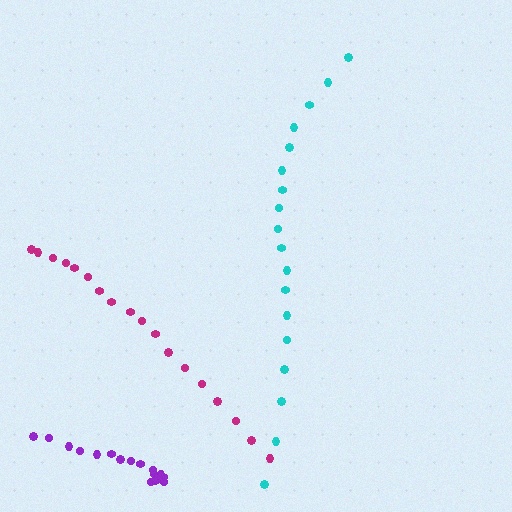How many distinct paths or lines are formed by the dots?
There are 3 distinct paths.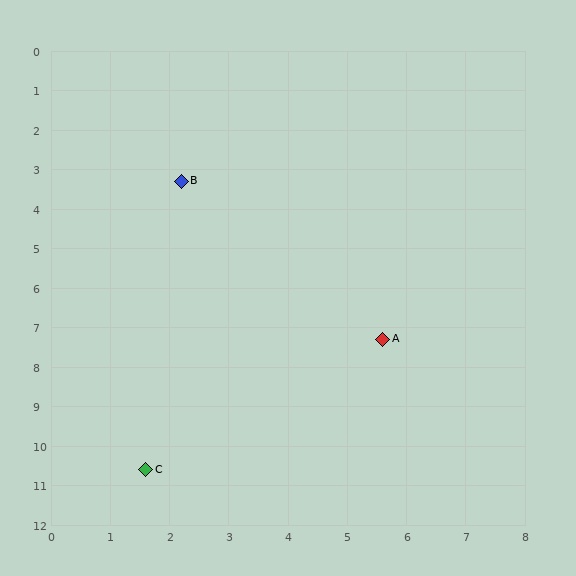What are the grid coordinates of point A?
Point A is at approximately (5.6, 7.3).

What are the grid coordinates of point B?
Point B is at approximately (2.2, 3.3).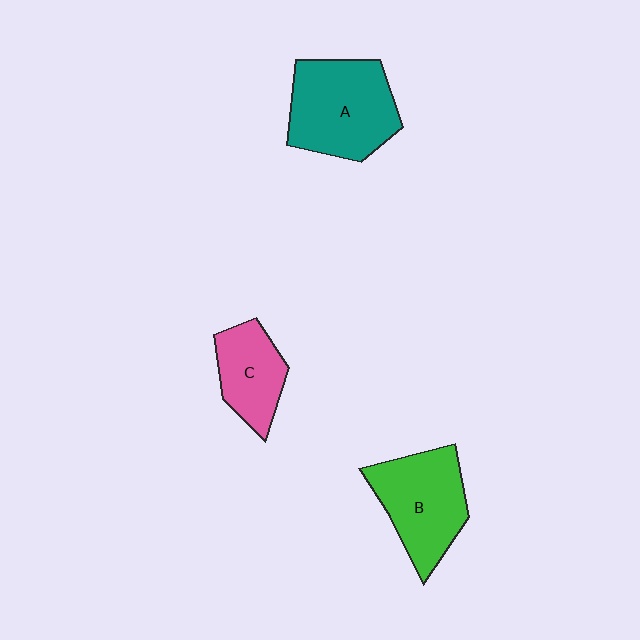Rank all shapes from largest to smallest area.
From largest to smallest: A (teal), B (green), C (pink).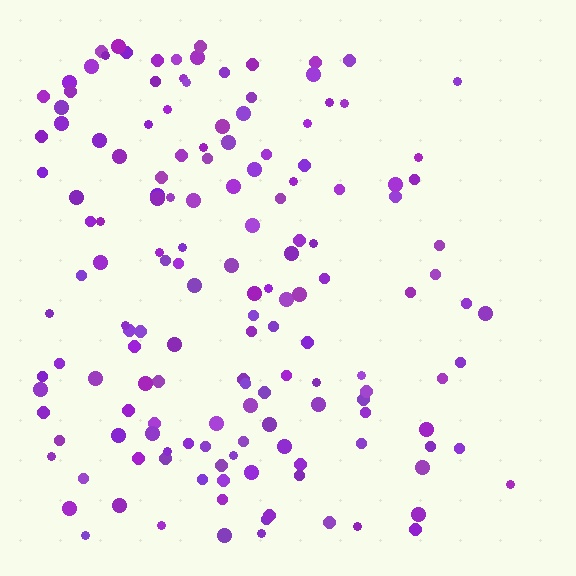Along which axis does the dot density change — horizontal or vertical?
Horizontal.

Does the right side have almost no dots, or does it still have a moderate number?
Still a moderate number, just noticeably fewer than the left.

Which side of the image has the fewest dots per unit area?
The right.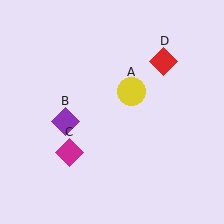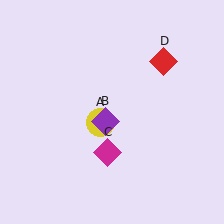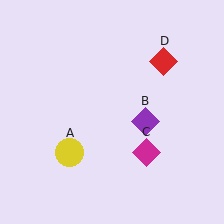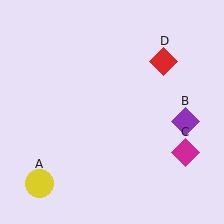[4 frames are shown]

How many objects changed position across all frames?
3 objects changed position: yellow circle (object A), purple diamond (object B), magenta diamond (object C).